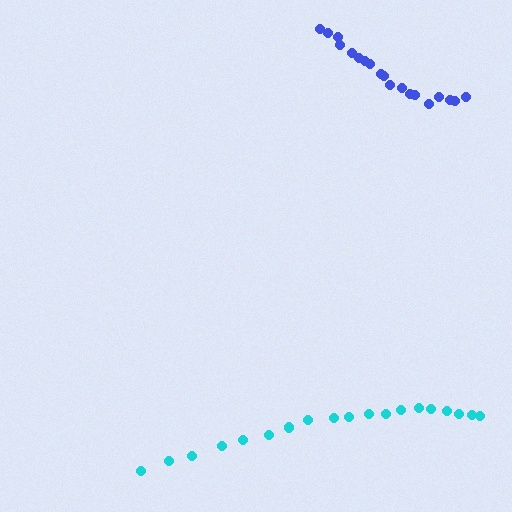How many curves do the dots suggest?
There are 2 distinct paths.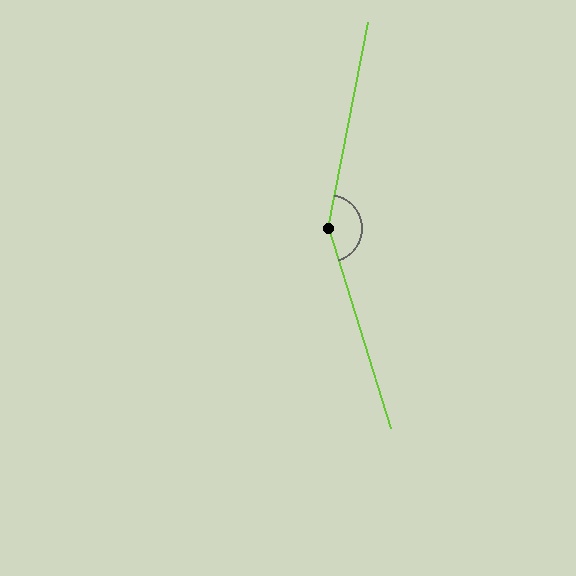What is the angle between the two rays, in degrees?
Approximately 152 degrees.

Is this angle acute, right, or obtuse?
It is obtuse.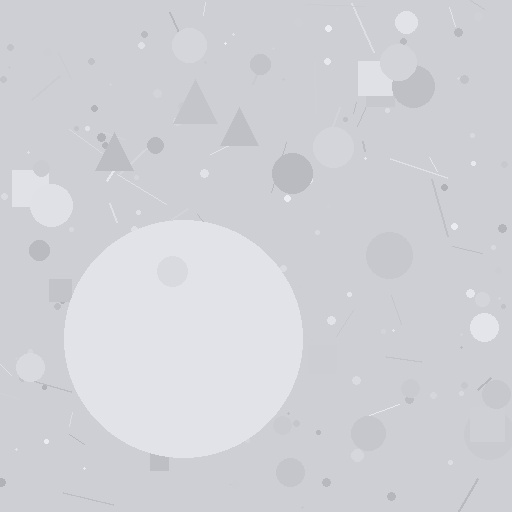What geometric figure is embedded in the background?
A circle is embedded in the background.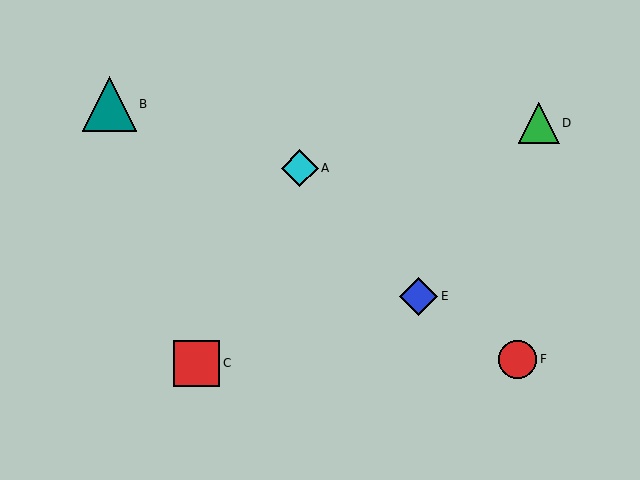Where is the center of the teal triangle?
The center of the teal triangle is at (109, 104).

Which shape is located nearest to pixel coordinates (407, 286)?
The blue diamond (labeled E) at (419, 296) is nearest to that location.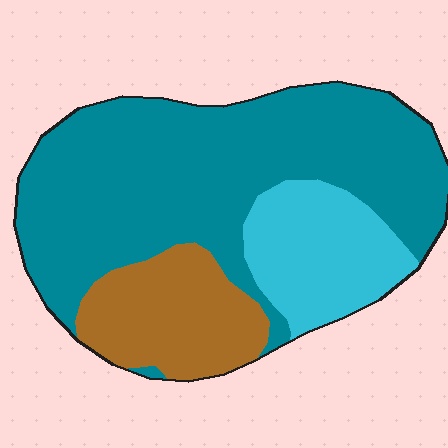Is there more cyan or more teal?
Teal.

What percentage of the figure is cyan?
Cyan covers about 20% of the figure.